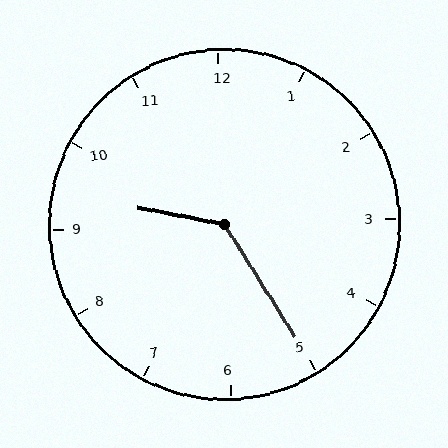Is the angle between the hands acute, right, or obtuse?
It is obtuse.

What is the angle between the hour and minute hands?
Approximately 132 degrees.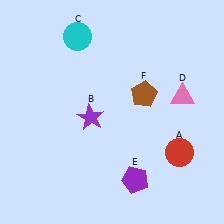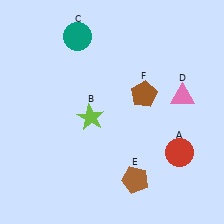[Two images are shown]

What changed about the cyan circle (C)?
In Image 1, C is cyan. In Image 2, it changed to teal.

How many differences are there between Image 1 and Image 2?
There are 3 differences between the two images.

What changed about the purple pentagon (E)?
In Image 1, E is purple. In Image 2, it changed to brown.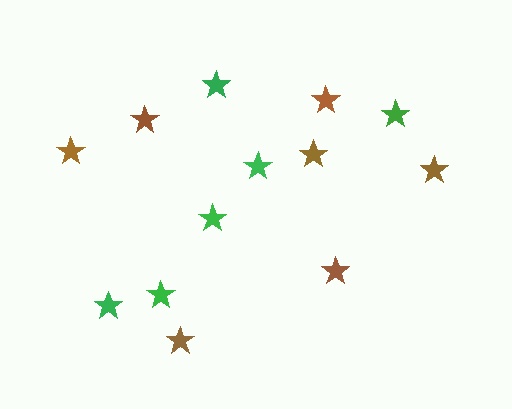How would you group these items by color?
There are 2 groups: one group of brown stars (7) and one group of green stars (6).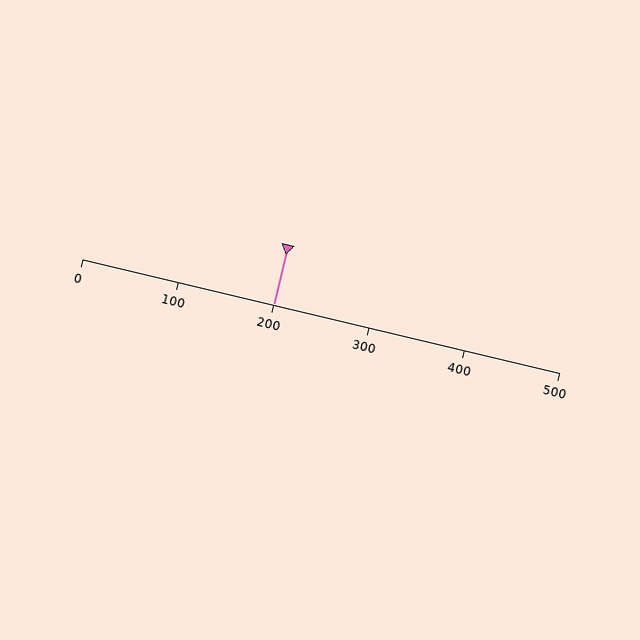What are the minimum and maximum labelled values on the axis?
The axis runs from 0 to 500.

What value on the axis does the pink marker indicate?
The marker indicates approximately 200.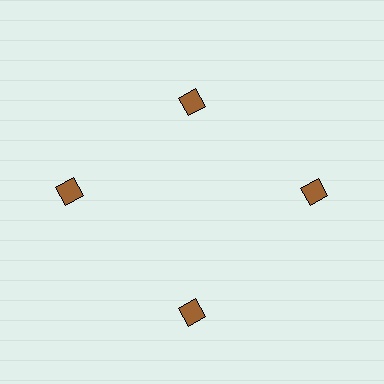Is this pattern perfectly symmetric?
No. The 4 brown diamonds are arranged in a ring, but one element near the 12 o'clock position is pulled inward toward the center, breaking the 4-fold rotational symmetry.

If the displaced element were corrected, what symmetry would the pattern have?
It would have 4-fold rotational symmetry — the pattern would map onto itself every 90 degrees.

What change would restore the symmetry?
The symmetry would be restored by moving it outward, back onto the ring so that all 4 diamonds sit at equal angles and equal distance from the center.